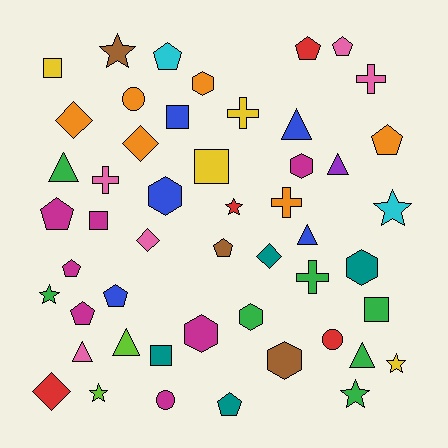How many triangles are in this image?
There are 7 triangles.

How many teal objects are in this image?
There are 4 teal objects.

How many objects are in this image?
There are 50 objects.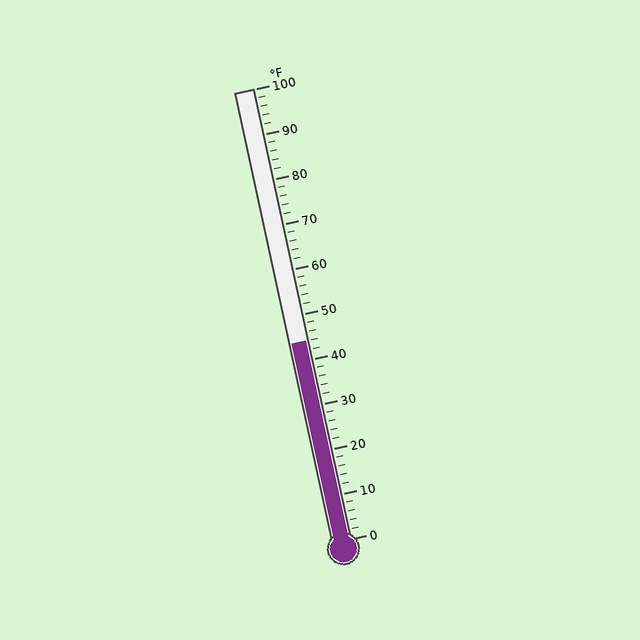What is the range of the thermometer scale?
The thermometer scale ranges from 0°F to 100°F.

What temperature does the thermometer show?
The thermometer shows approximately 44°F.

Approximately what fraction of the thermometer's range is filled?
The thermometer is filled to approximately 45% of its range.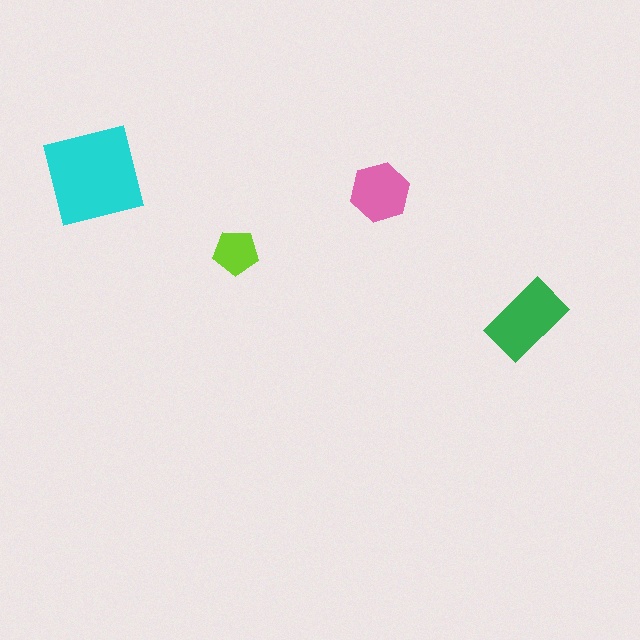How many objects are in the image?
There are 4 objects in the image.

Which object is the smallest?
The lime pentagon.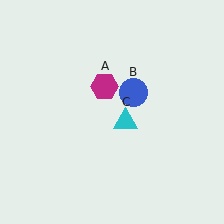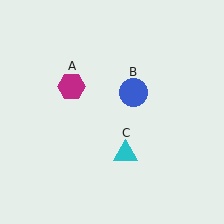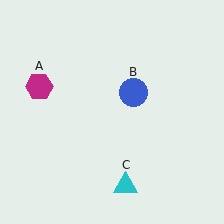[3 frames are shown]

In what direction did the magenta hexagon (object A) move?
The magenta hexagon (object A) moved left.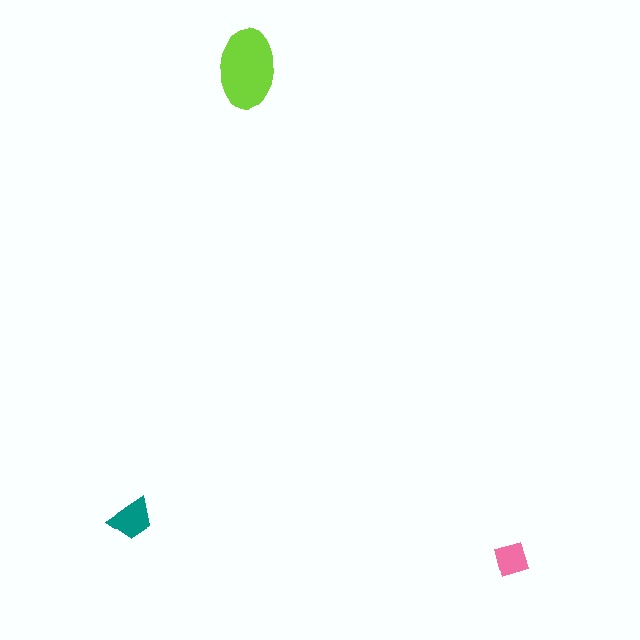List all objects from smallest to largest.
The pink square, the teal trapezoid, the lime ellipse.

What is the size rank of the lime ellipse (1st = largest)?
1st.